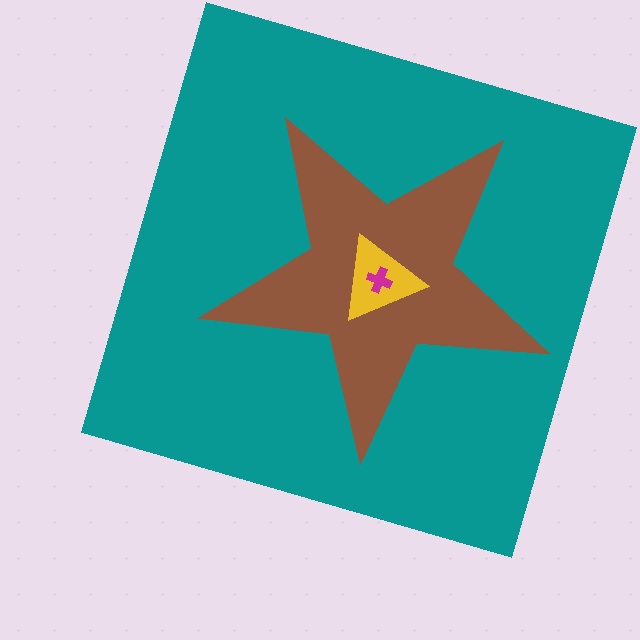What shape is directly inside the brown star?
The yellow triangle.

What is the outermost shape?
The teal square.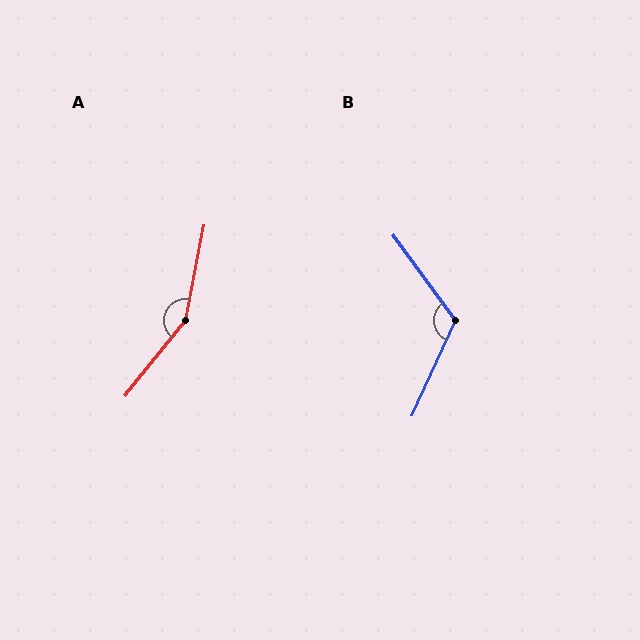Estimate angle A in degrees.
Approximately 153 degrees.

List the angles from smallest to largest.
B (119°), A (153°).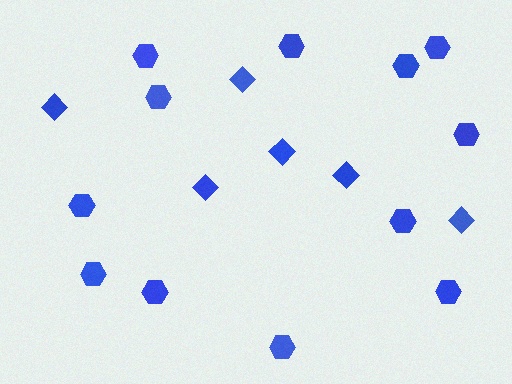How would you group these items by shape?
There are 2 groups: one group of diamonds (6) and one group of hexagons (12).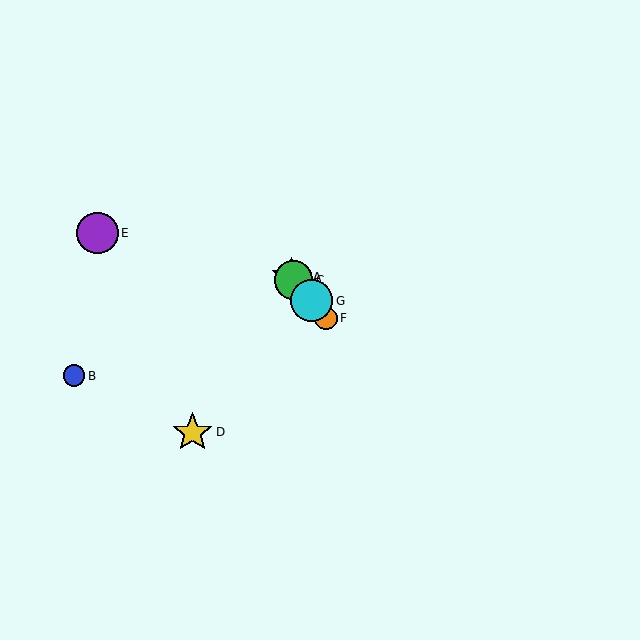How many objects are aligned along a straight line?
4 objects (A, C, F, G) are aligned along a straight line.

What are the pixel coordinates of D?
Object D is at (192, 432).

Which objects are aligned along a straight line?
Objects A, C, F, G are aligned along a straight line.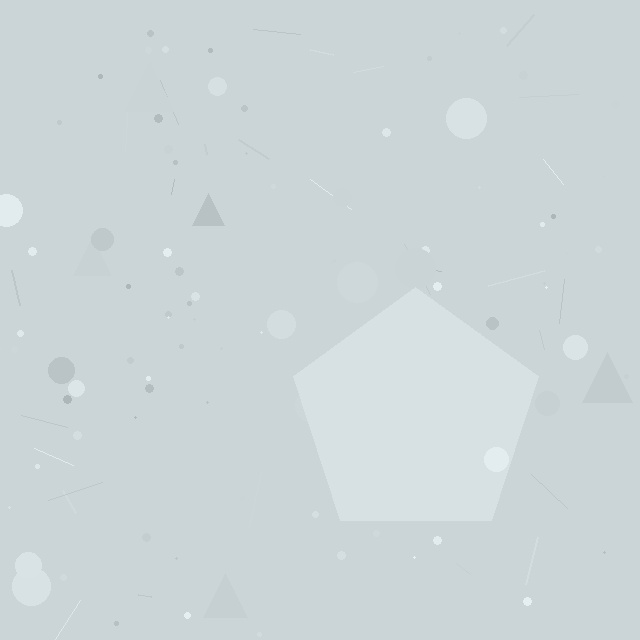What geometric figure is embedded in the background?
A pentagon is embedded in the background.